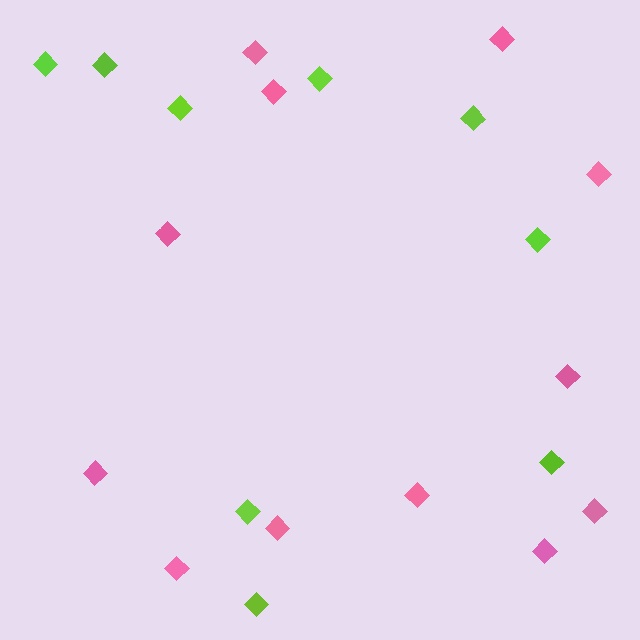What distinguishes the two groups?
There are 2 groups: one group of lime diamonds (9) and one group of pink diamonds (12).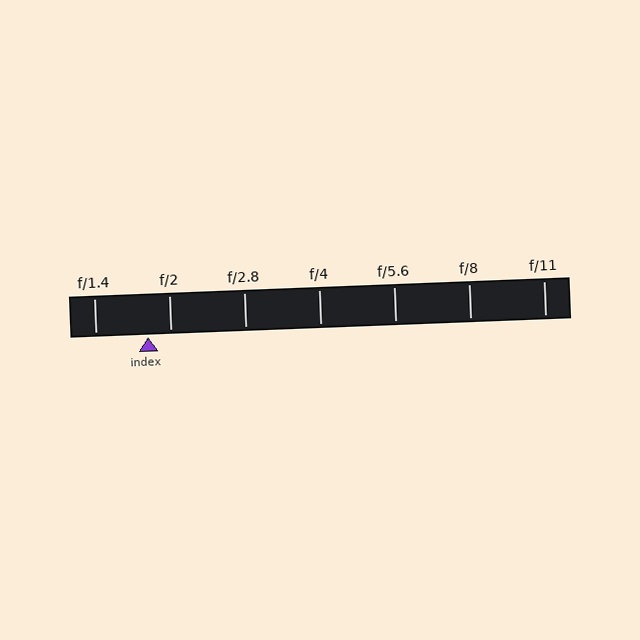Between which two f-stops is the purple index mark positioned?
The index mark is between f/1.4 and f/2.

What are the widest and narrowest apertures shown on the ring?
The widest aperture shown is f/1.4 and the narrowest is f/11.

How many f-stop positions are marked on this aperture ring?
There are 7 f-stop positions marked.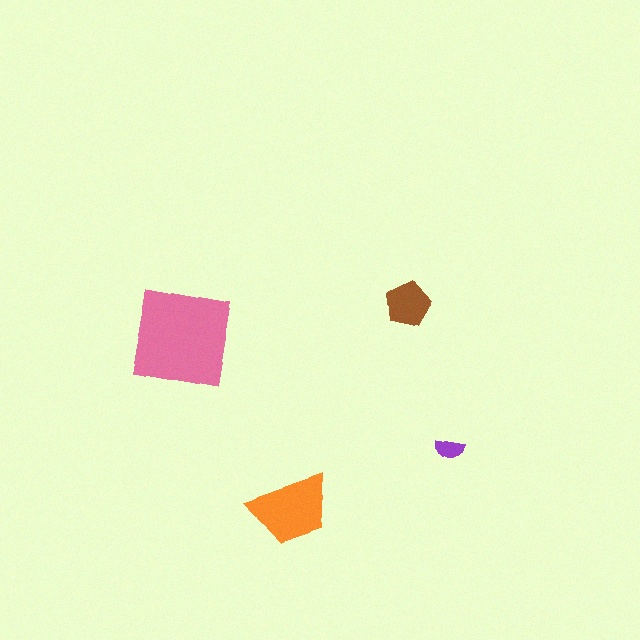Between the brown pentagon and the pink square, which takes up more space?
The pink square.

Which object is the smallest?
The purple semicircle.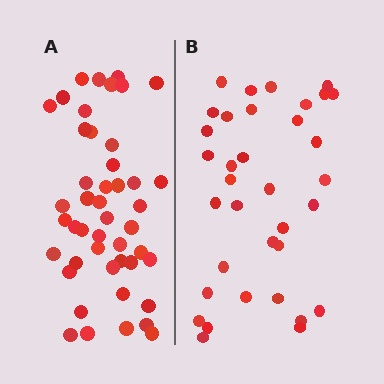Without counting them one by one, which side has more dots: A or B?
Region A (the left region) has more dots.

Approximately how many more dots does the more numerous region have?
Region A has roughly 12 or so more dots than region B.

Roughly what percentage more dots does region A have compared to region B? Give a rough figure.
About 30% more.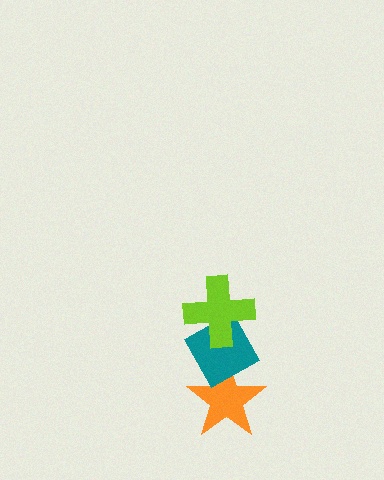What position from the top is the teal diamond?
The teal diamond is 2nd from the top.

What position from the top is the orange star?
The orange star is 3rd from the top.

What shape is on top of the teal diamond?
The lime cross is on top of the teal diamond.